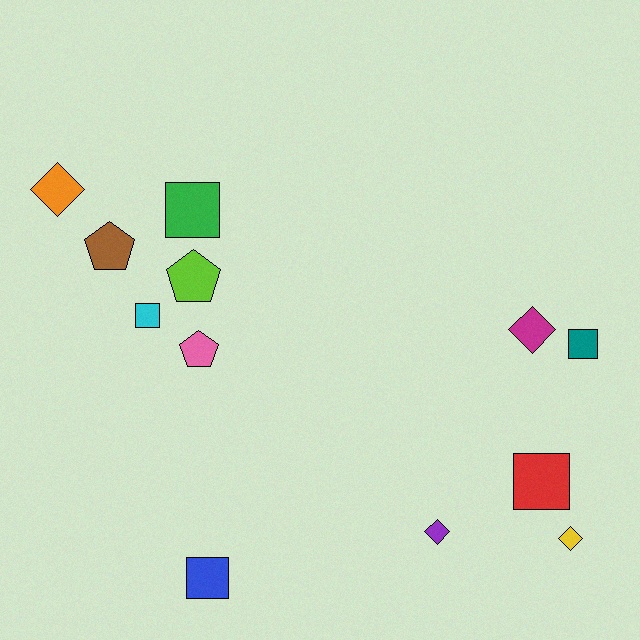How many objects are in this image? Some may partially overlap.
There are 12 objects.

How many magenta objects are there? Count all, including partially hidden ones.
There is 1 magenta object.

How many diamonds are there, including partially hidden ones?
There are 4 diamonds.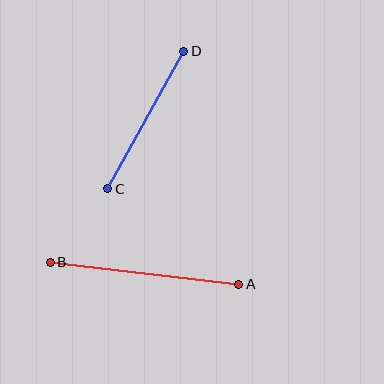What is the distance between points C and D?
The distance is approximately 157 pixels.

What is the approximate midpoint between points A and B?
The midpoint is at approximately (145, 273) pixels.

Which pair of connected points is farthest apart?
Points A and B are farthest apart.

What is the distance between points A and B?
The distance is approximately 190 pixels.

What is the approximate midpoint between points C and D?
The midpoint is at approximately (146, 120) pixels.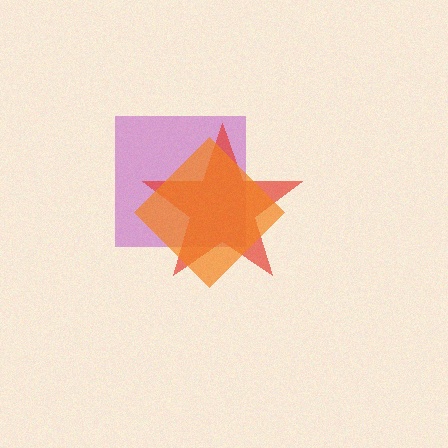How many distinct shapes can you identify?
There are 3 distinct shapes: a purple square, a red star, an orange diamond.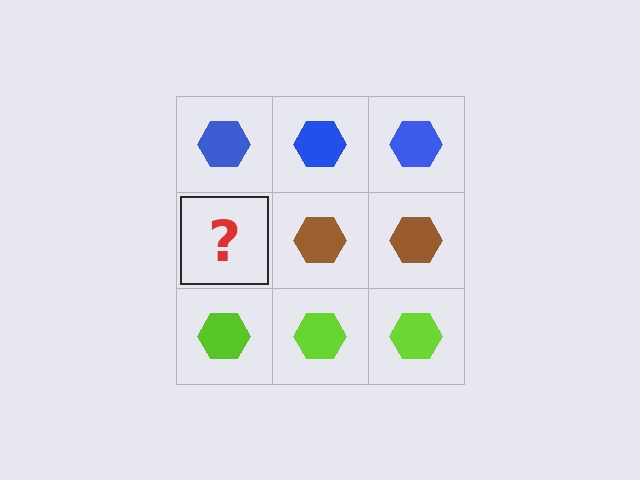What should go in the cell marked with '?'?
The missing cell should contain a brown hexagon.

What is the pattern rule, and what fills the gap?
The rule is that each row has a consistent color. The gap should be filled with a brown hexagon.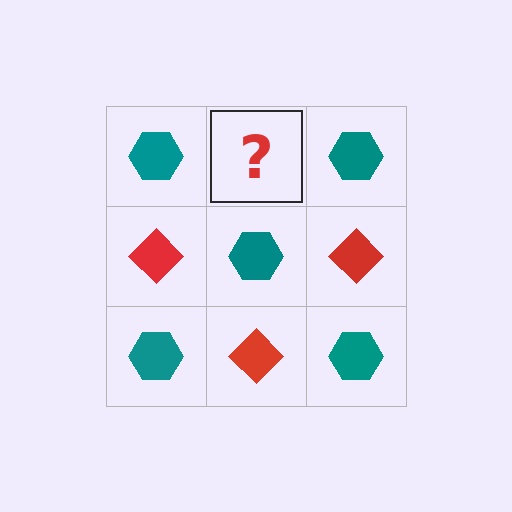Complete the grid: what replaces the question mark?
The question mark should be replaced with a red diamond.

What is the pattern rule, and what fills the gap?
The rule is that it alternates teal hexagon and red diamond in a checkerboard pattern. The gap should be filled with a red diamond.